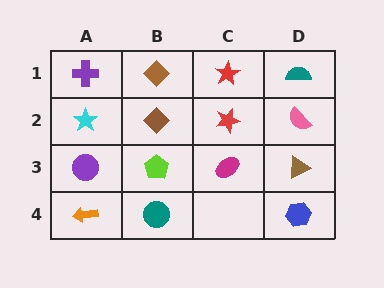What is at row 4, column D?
A blue hexagon.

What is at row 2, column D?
A pink semicircle.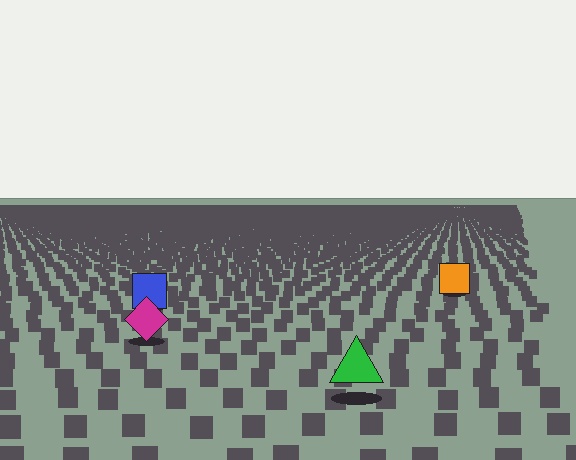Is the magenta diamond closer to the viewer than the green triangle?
No. The green triangle is closer — you can tell from the texture gradient: the ground texture is coarser near it.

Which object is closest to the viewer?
The green triangle is closest. The texture marks near it are larger and more spread out.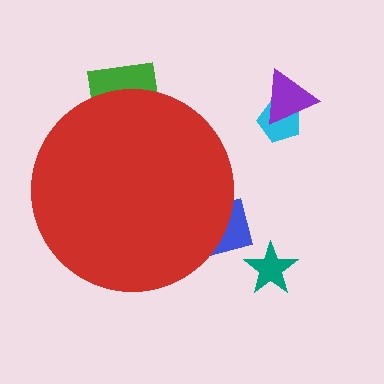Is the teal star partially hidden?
No, the teal star is fully visible.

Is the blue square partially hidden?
Yes, the blue square is partially hidden behind the red circle.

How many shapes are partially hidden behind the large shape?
2 shapes are partially hidden.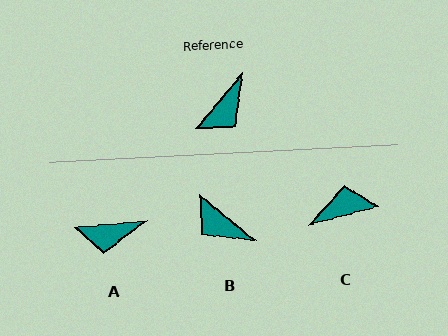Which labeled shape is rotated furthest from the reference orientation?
C, about 145 degrees away.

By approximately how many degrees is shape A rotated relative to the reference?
Approximately 44 degrees clockwise.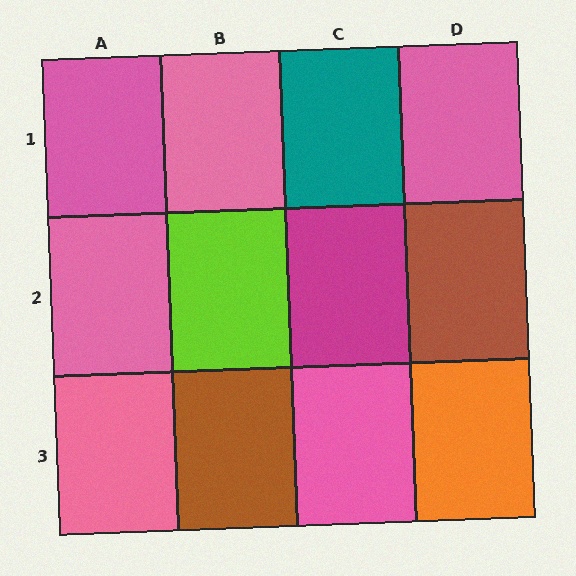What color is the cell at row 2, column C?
Magenta.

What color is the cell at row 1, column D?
Pink.